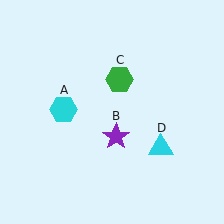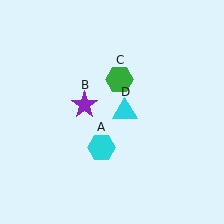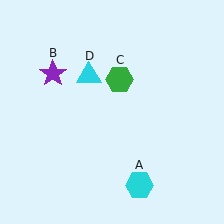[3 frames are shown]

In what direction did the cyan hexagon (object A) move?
The cyan hexagon (object A) moved down and to the right.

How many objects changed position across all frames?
3 objects changed position: cyan hexagon (object A), purple star (object B), cyan triangle (object D).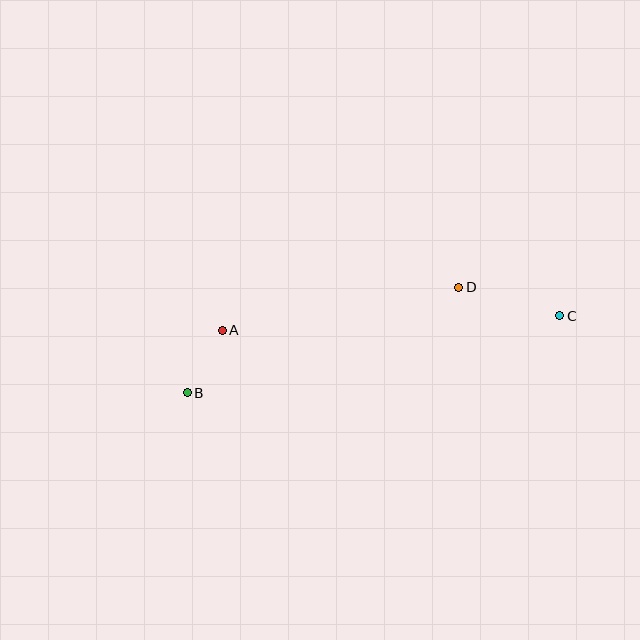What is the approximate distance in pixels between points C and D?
The distance between C and D is approximately 105 pixels.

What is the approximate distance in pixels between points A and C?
The distance between A and C is approximately 337 pixels.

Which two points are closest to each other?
Points A and B are closest to each other.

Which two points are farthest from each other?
Points B and C are farthest from each other.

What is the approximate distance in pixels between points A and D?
The distance between A and D is approximately 240 pixels.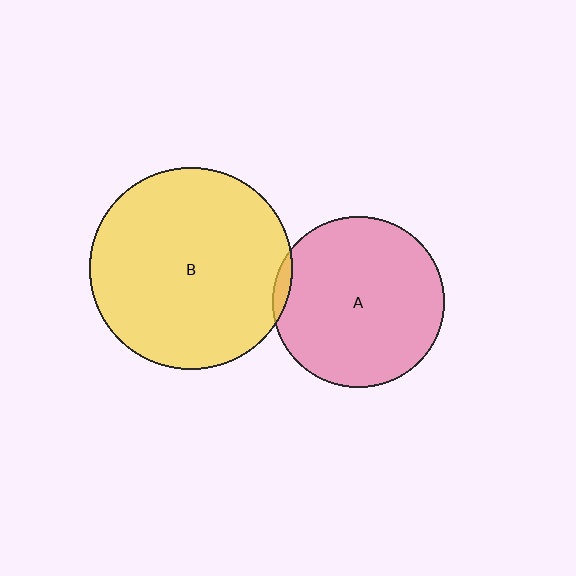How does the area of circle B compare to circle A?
Approximately 1.4 times.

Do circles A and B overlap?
Yes.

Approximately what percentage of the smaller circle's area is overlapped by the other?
Approximately 5%.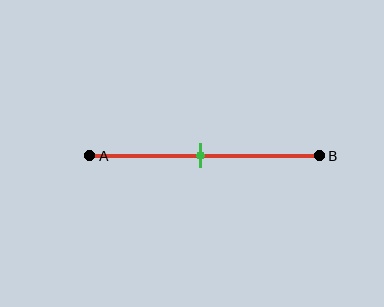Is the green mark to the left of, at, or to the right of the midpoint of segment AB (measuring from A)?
The green mark is approximately at the midpoint of segment AB.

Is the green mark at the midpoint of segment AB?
Yes, the mark is approximately at the midpoint.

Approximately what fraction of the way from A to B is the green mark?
The green mark is approximately 50% of the way from A to B.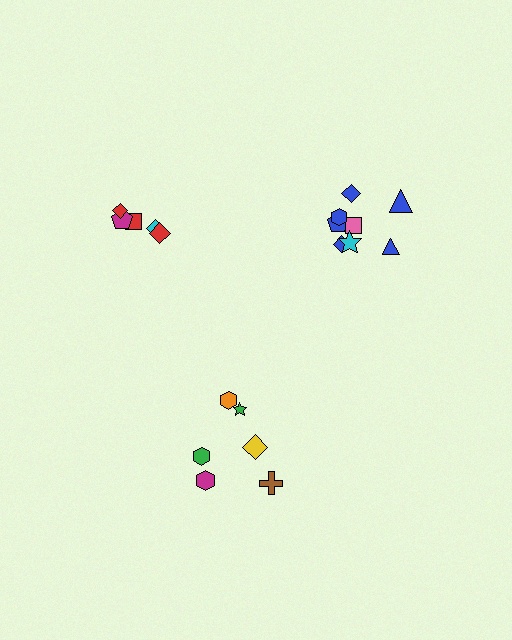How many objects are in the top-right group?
There are 8 objects.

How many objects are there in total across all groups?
There are 19 objects.